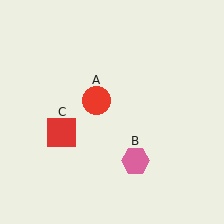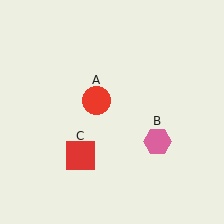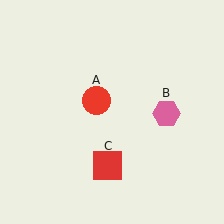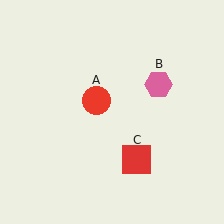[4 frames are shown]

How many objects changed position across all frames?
2 objects changed position: pink hexagon (object B), red square (object C).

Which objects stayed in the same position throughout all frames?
Red circle (object A) remained stationary.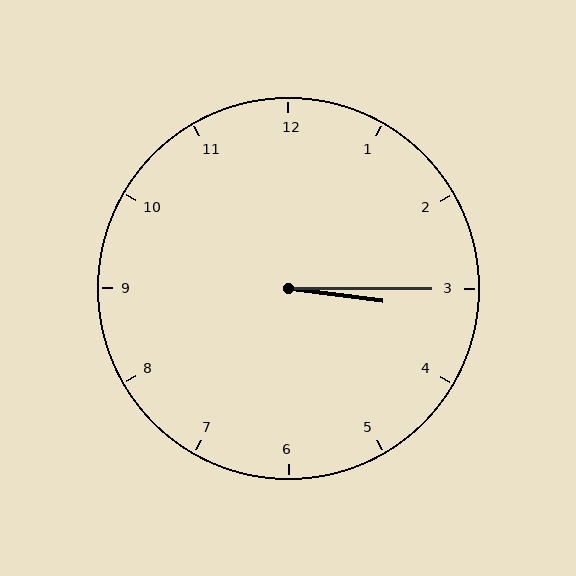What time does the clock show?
3:15.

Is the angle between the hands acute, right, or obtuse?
It is acute.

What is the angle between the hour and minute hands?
Approximately 8 degrees.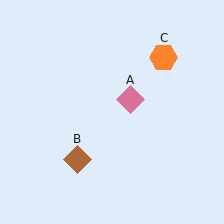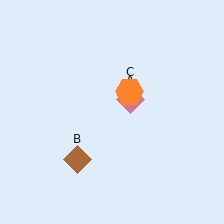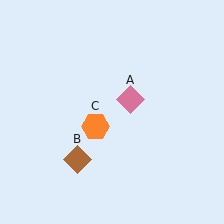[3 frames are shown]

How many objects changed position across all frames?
1 object changed position: orange hexagon (object C).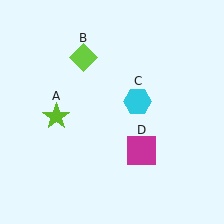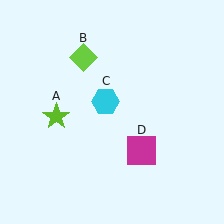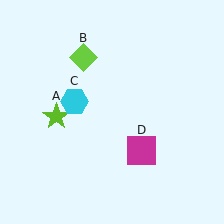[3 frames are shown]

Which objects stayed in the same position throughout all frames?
Lime star (object A) and lime diamond (object B) and magenta square (object D) remained stationary.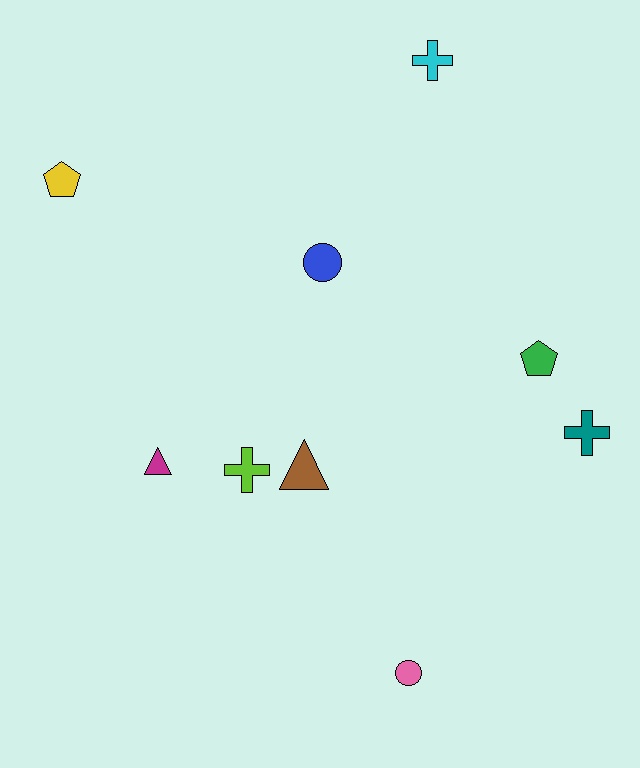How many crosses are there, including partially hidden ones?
There are 3 crosses.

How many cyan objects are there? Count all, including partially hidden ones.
There is 1 cyan object.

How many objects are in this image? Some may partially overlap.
There are 9 objects.